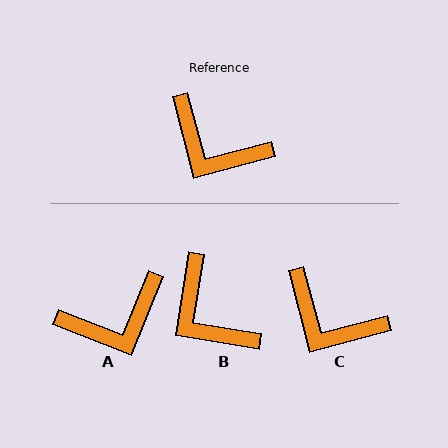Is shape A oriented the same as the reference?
No, it is off by about 53 degrees.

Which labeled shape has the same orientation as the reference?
C.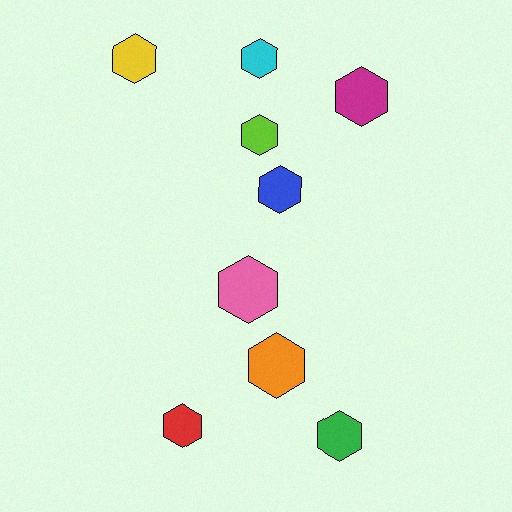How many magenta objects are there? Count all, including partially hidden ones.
There is 1 magenta object.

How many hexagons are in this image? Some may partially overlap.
There are 9 hexagons.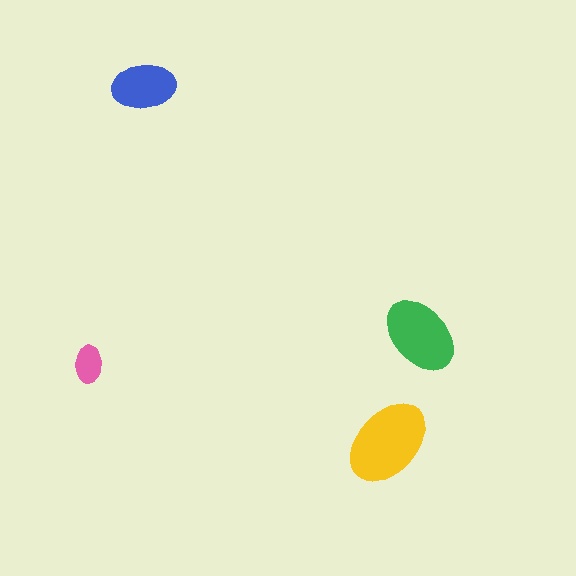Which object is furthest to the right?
The green ellipse is rightmost.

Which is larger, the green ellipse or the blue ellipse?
The green one.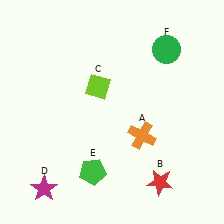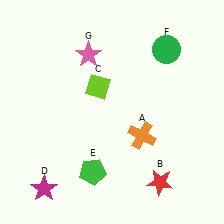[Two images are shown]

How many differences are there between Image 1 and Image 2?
There is 1 difference between the two images.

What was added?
A pink star (G) was added in Image 2.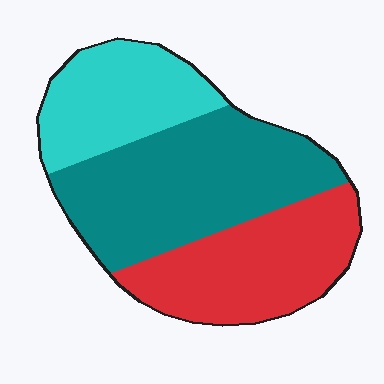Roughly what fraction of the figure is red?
Red covers around 30% of the figure.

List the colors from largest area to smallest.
From largest to smallest: teal, red, cyan.